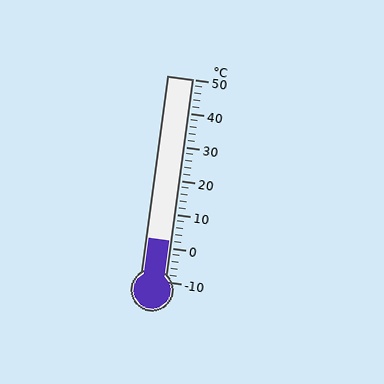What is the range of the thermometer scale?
The thermometer scale ranges from -10°C to 50°C.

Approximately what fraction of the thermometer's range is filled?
The thermometer is filled to approximately 20% of its range.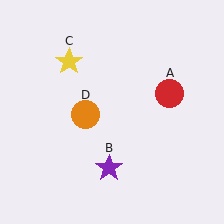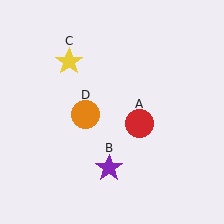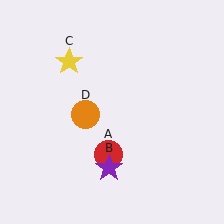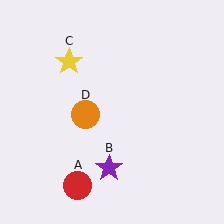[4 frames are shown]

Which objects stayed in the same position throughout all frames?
Purple star (object B) and yellow star (object C) and orange circle (object D) remained stationary.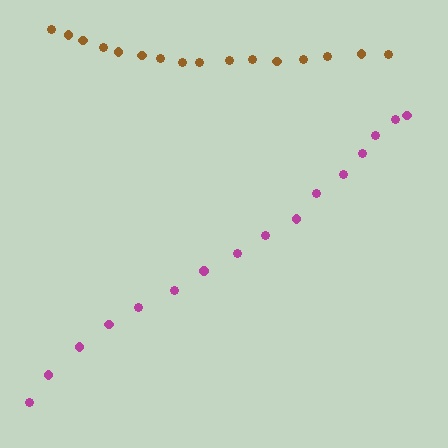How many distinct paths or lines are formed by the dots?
There are 2 distinct paths.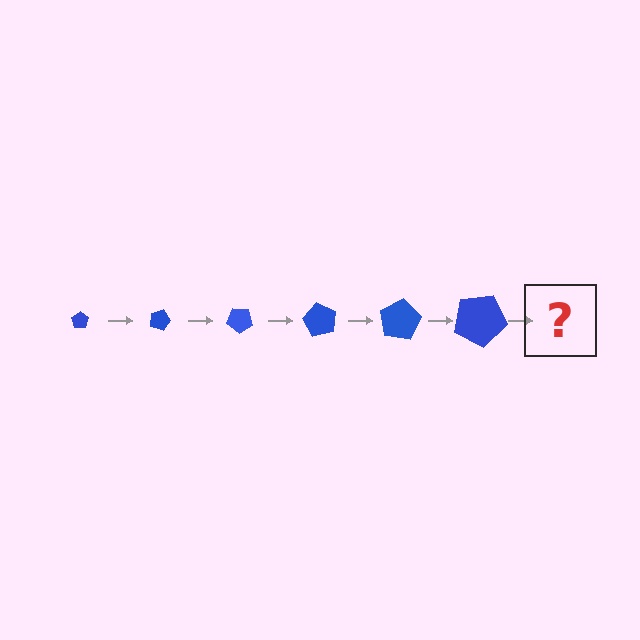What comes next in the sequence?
The next element should be a pentagon, larger than the previous one and rotated 120 degrees from the start.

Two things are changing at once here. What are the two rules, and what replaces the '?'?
The two rules are that the pentagon grows larger each step and it rotates 20 degrees each step. The '?' should be a pentagon, larger than the previous one and rotated 120 degrees from the start.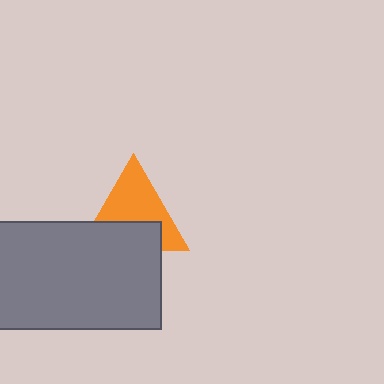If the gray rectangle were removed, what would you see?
You would see the complete orange triangle.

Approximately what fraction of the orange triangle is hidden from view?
Roughly 41% of the orange triangle is hidden behind the gray rectangle.